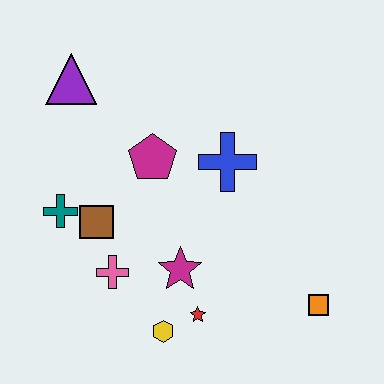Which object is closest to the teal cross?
The brown square is closest to the teal cross.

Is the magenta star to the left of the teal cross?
No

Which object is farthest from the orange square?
The purple triangle is farthest from the orange square.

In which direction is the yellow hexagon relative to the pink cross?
The yellow hexagon is below the pink cross.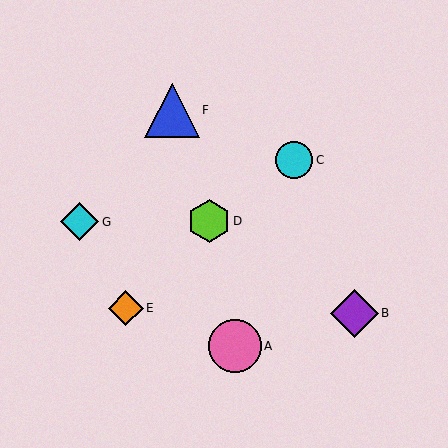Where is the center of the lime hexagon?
The center of the lime hexagon is at (209, 221).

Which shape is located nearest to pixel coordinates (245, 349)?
The pink circle (labeled A) at (235, 346) is nearest to that location.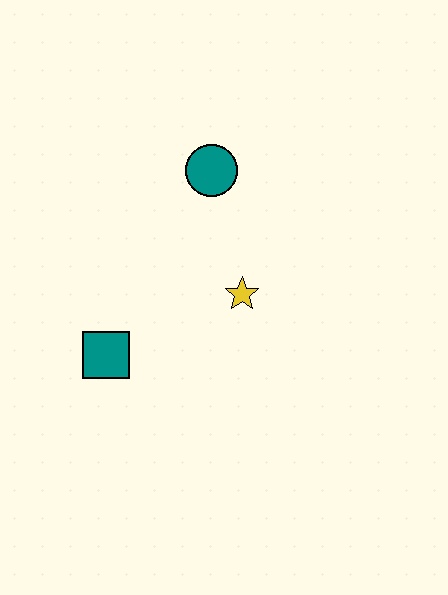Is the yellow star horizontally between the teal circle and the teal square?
No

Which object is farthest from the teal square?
The teal circle is farthest from the teal square.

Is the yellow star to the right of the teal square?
Yes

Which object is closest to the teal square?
The yellow star is closest to the teal square.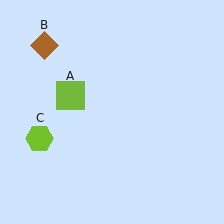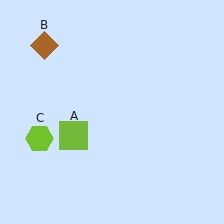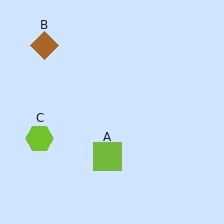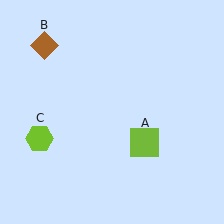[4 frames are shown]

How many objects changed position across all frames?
1 object changed position: lime square (object A).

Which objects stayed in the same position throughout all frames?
Brown diamond (object B) and lime hexagon (object C) remained stationary.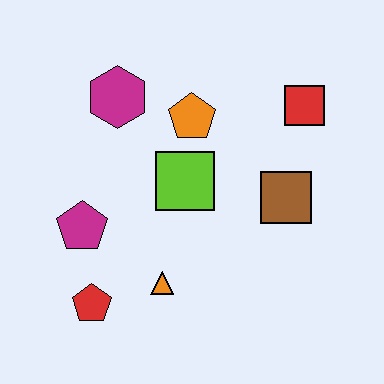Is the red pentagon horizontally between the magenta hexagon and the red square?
No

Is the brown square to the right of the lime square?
Yes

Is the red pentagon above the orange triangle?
No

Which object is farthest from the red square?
The red pentagon is farthest from the red square.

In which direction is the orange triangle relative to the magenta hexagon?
The orange triangle is below the magenta hexagon.